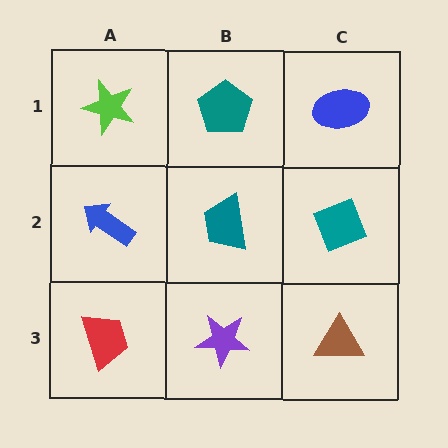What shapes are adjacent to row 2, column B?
A teal pentagon (row 1, column B), a purple star (row 3, column B), a blue arrow (row 2, column A), a teal diamond (row 2, column C).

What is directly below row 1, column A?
A blue arrow.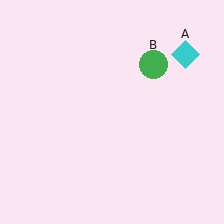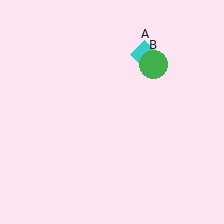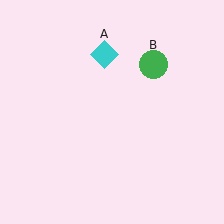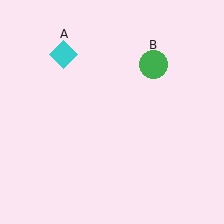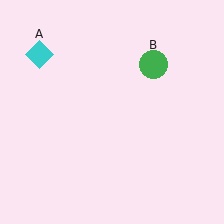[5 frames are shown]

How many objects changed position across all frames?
1 object changed position: cyan diamond (object A).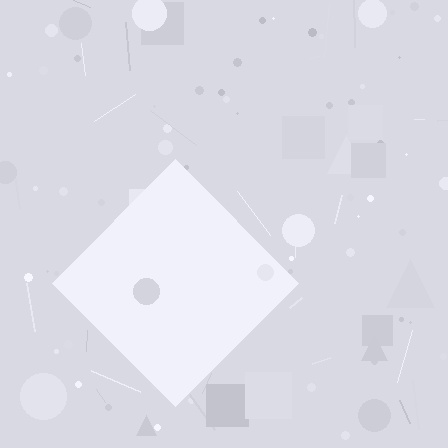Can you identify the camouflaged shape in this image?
The camouflaged shape is a diamond.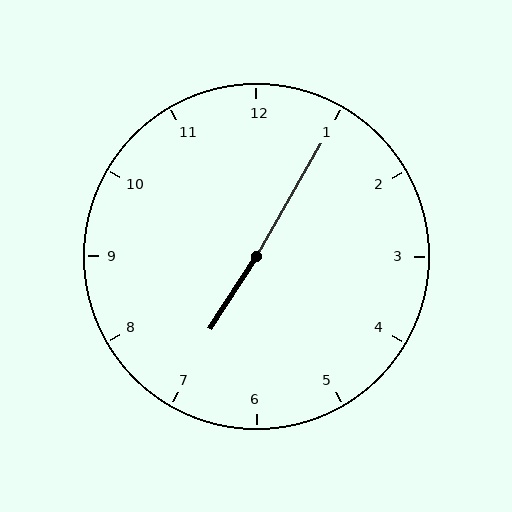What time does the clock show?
7:05.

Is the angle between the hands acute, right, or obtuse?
It is obtuse.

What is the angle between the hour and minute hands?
Approximately 178 degrees.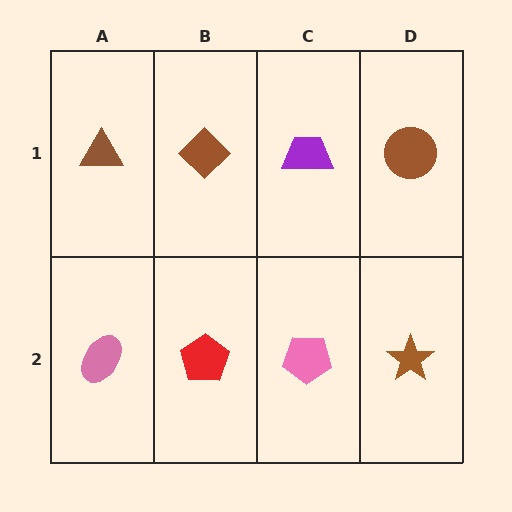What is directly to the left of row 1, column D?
A purple trapezoid.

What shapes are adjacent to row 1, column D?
A brown star (row 2, column D), a purple trapezoid (row 1, column C).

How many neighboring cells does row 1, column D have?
2.